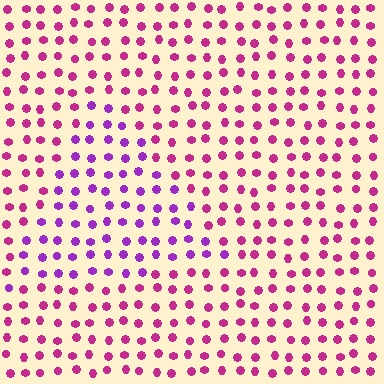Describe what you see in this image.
The image is filled with small magenta elements in a uniform arrangement. A triangle-shaped region is visible where the elements are tinted to a slightly different hue, forming a subtle color boundary.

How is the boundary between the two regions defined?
The boundary is defined purely by a slight shift in hue (about 37 degrees). Spacing, size, and orientation are identical on both sides.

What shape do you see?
I see a triangle.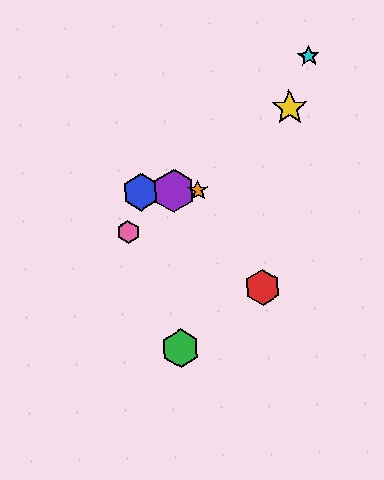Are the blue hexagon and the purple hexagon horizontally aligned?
Yes, both are at y≈192.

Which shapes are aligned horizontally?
The blue hexagon, the purple hexagon, the orange star are aligned horizontally.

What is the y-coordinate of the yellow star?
The yellow star is at y≈108.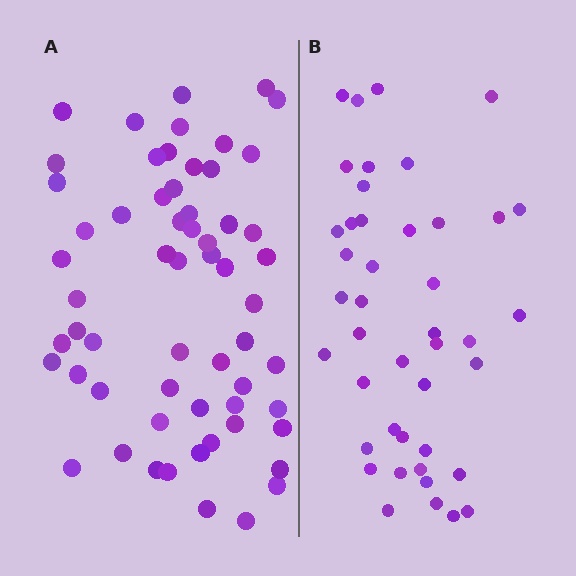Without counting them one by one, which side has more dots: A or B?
Region A (the left region) has more dots.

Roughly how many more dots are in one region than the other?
Region A has approximately 15 more dots than region B.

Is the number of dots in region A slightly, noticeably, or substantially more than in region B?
Region A has noticeably more, but not dramatically so. The ratio is roughly 1.4 to 1.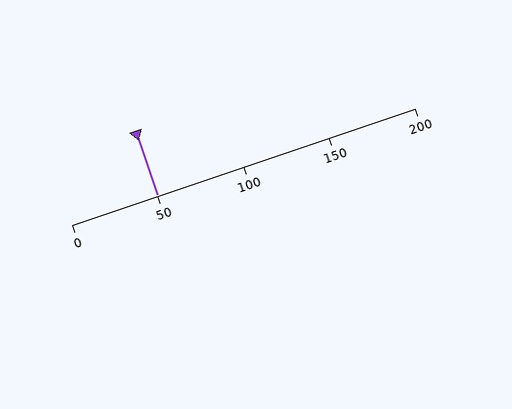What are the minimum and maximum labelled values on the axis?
The axis runs from 0 to 200.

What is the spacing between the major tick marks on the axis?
The major ticks are spaced 50 apart.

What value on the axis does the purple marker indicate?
The marker indicates approximately 50.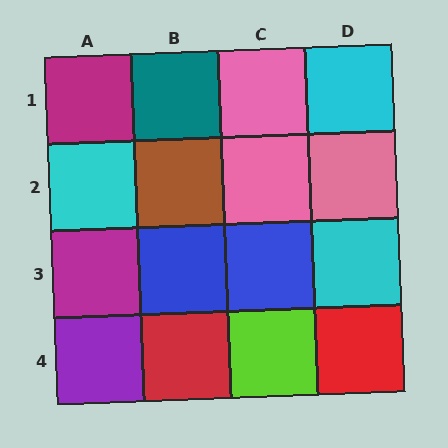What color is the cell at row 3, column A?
Magenta.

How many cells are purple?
1 cell is purple.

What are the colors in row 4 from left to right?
Purple, red, lime, red.